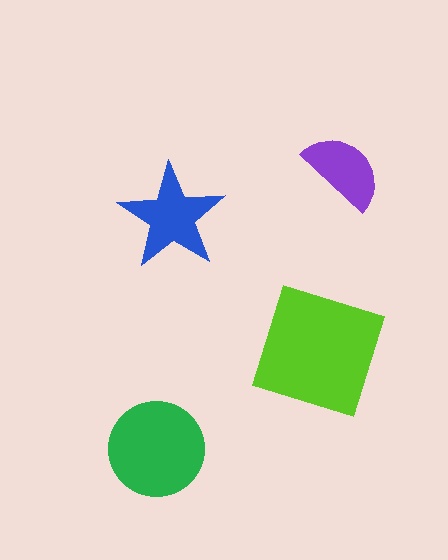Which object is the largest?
The lime square.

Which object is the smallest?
The purple semicircle.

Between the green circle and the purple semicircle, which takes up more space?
The green circle.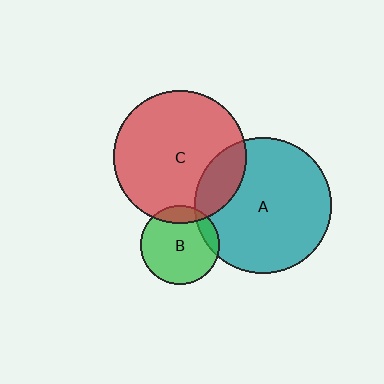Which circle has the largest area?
Circle A (teal).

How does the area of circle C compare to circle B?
Approximately 2.8 times.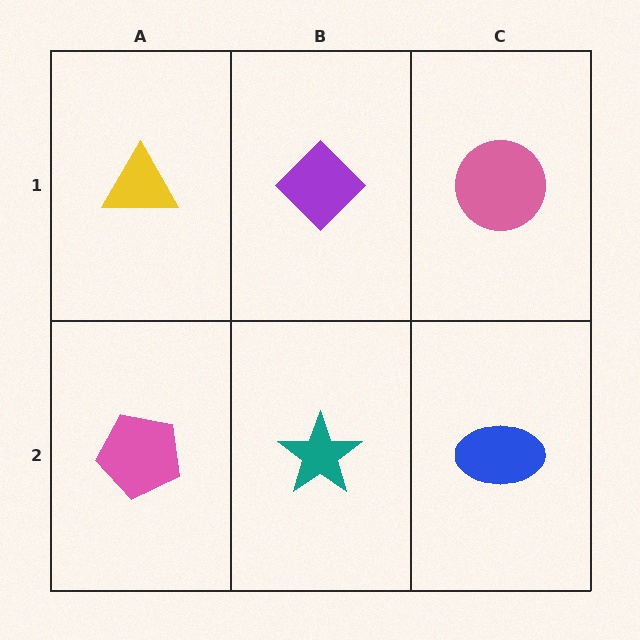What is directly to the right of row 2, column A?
A teal star.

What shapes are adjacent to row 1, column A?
A pink pentagon (row 2, column A), a purple diamond (row 1, column B).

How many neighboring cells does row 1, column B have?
3.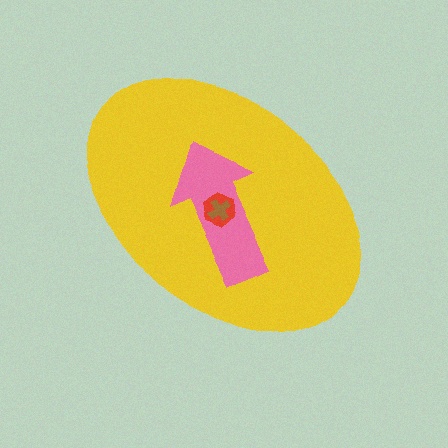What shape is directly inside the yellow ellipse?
The pink arrow.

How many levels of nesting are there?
4.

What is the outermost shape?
The yellow ellipse.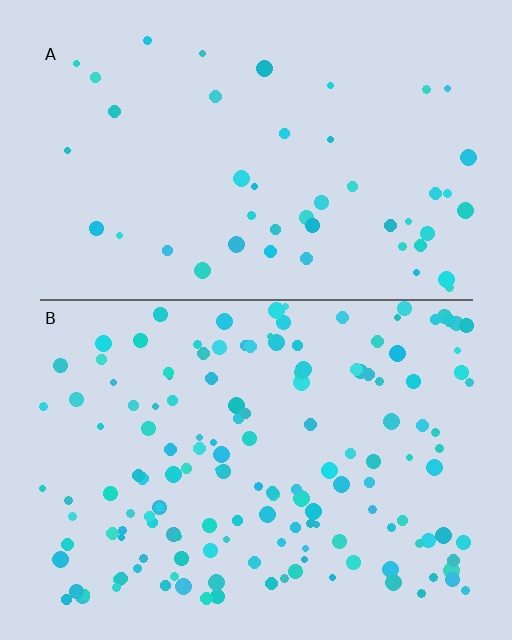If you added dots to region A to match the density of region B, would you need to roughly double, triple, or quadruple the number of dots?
Approximately triple.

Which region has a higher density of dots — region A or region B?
B (the bottom).